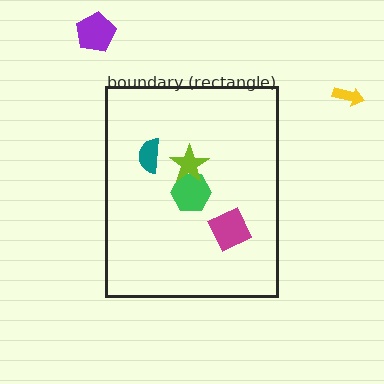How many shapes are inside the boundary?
4 inside, 2 outside.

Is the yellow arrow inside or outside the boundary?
Outside.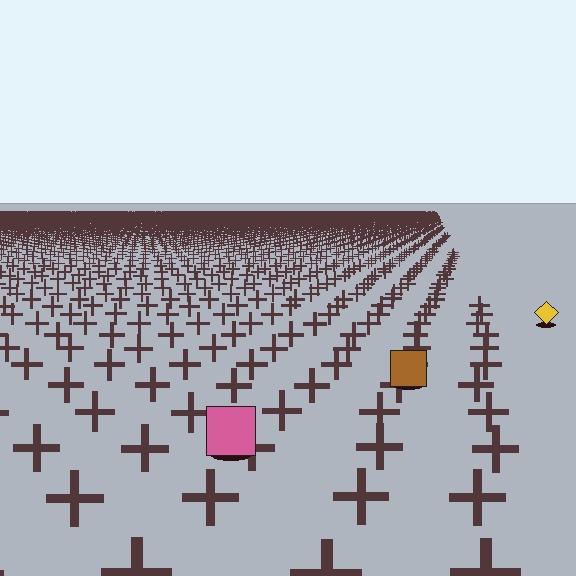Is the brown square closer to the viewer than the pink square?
No. The pink square is closer — you can tell from the texture gradient: the ground texture is coarser near it.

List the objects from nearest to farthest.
From nearest to farthest: the pink square, the brown square, the yellow diamond.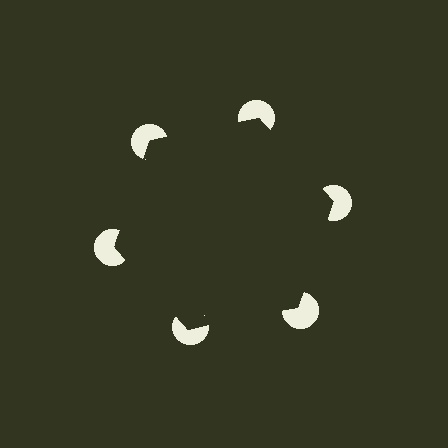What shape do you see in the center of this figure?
An illusory hexagon — its edges are inferred from the aligned wedge cuts in the pac-man discs, not physically drawn.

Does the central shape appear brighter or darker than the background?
It typically appears slightly darker than the background, even though no actual brightness change is drawn.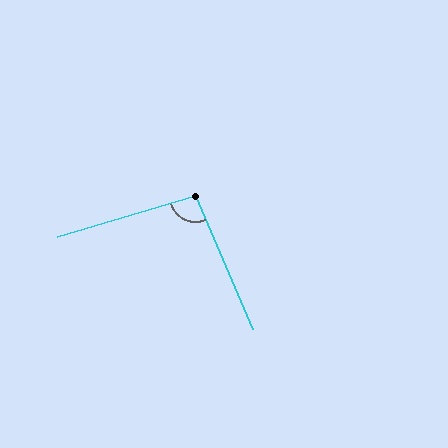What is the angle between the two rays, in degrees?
Approximately 97 degrees.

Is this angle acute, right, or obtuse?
It is obtuse.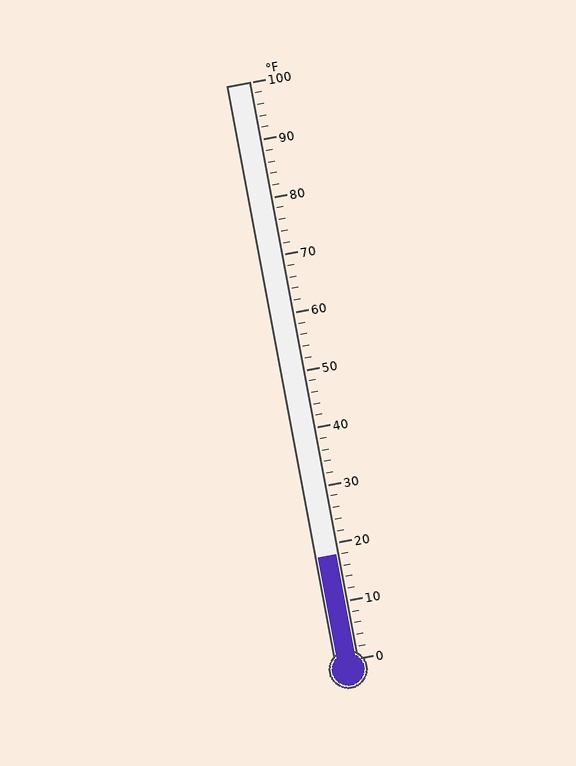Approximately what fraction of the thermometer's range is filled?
The thermometer is filled to approximately 20% of its range.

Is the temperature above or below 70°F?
The temperature is below 70°F.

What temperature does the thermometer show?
The thermometer shows approximately 18°F.